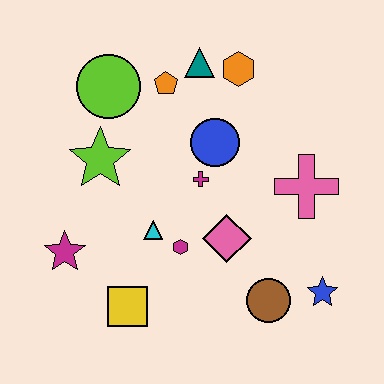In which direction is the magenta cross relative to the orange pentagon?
The magenta cross is below the orange pentagon.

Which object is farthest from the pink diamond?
The lime circle is farthest from the pink diamond.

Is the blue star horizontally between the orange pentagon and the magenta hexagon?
No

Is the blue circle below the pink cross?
No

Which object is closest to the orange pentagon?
The teal triangle is closest to the orange pentagon.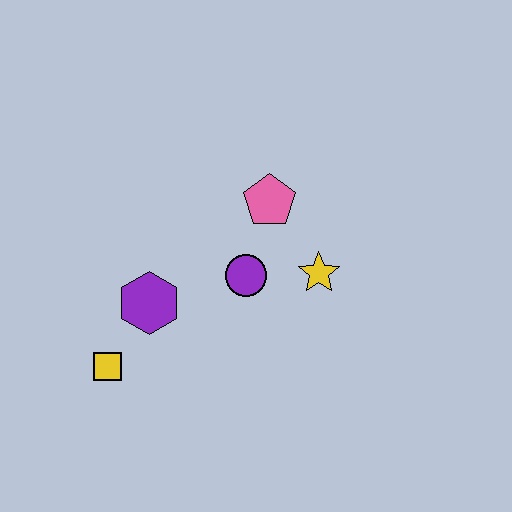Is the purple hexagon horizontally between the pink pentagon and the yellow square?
Yes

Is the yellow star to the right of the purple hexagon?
Yes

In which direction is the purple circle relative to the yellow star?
The purple circle is to the left of the yellow star.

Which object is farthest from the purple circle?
The yellow square is farthest from the purple circle.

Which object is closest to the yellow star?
The purple circle is closest to the yellow star.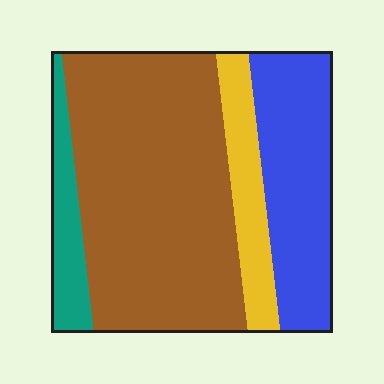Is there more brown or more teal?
Brown.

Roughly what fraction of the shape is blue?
Blue covers roughly 25% of the shape.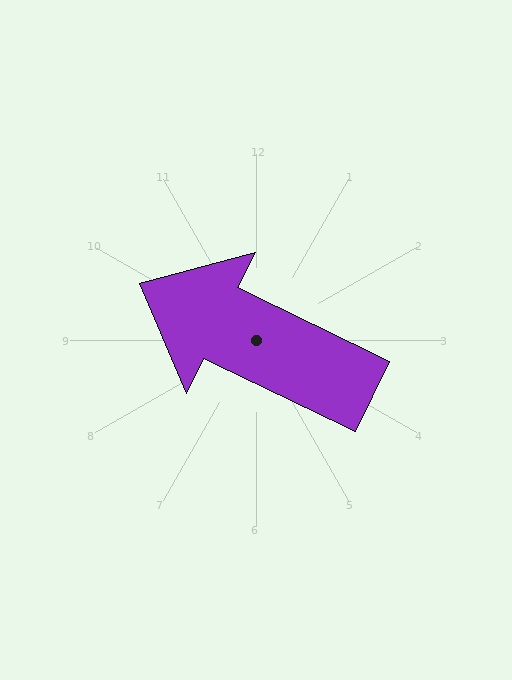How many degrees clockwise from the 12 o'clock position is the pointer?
Approximately 296 degrees.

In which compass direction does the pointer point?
Northwest.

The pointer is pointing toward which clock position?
Roughly 10 o'clock.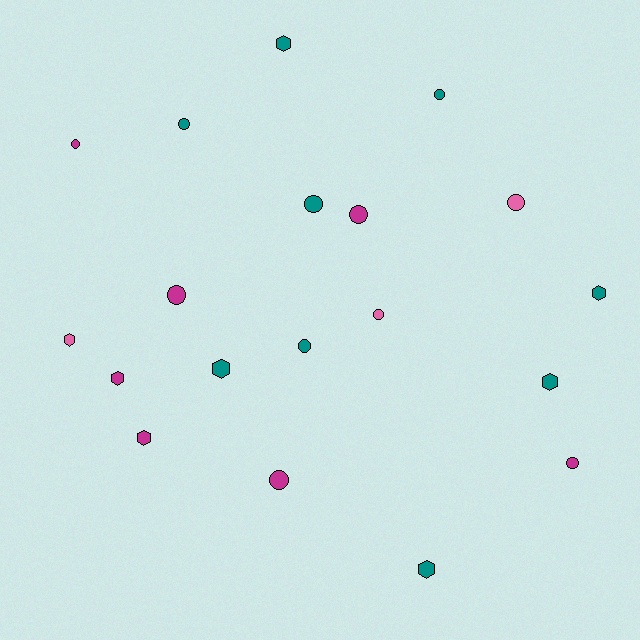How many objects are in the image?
There are 19 objects.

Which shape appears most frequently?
Circle, with 11 objects.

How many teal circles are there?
There are 4 teal circles.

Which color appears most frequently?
Teal, with 9 objects.